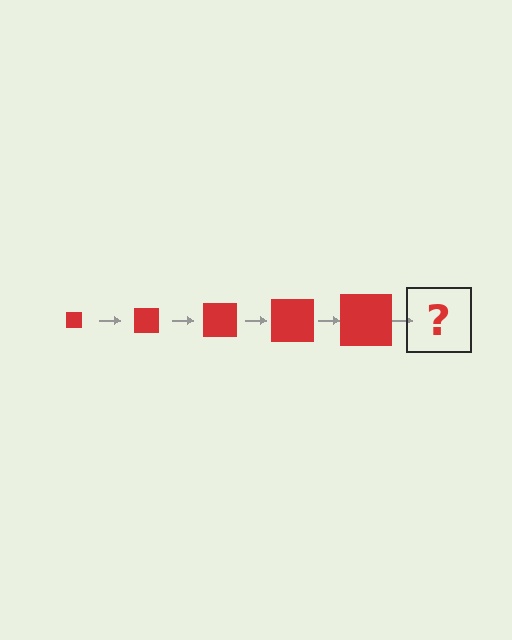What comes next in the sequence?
The next element should be a red square, larger than the previous one.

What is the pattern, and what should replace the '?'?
The pattern is that the square gets progressively larger each step. The '?' should be a red square, larger than the previous one.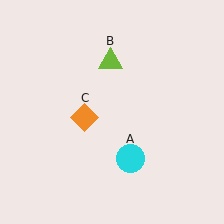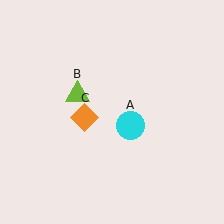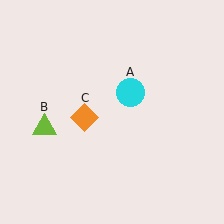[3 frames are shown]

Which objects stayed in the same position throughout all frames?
Orange diamond (object C) remained stationary.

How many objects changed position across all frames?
2 objects changed position: cyan circle (object A), lime triangle (object B).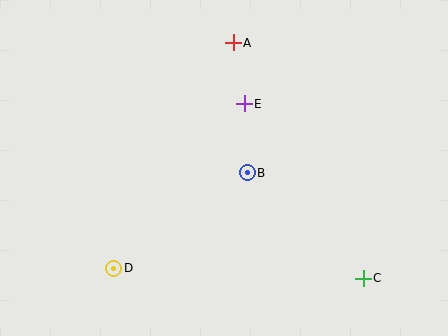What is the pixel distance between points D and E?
The distance between D and E is 210 pixels.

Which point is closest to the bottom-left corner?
Point D is closest to the bottom-left corner.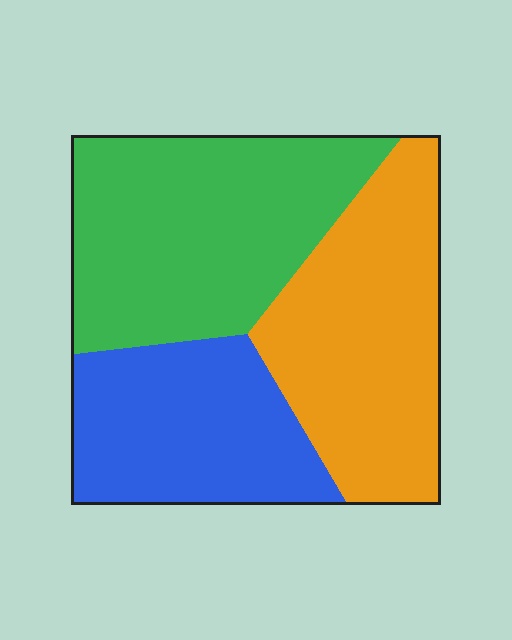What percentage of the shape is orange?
Orange covers 35% of the shape.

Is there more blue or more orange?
Orange.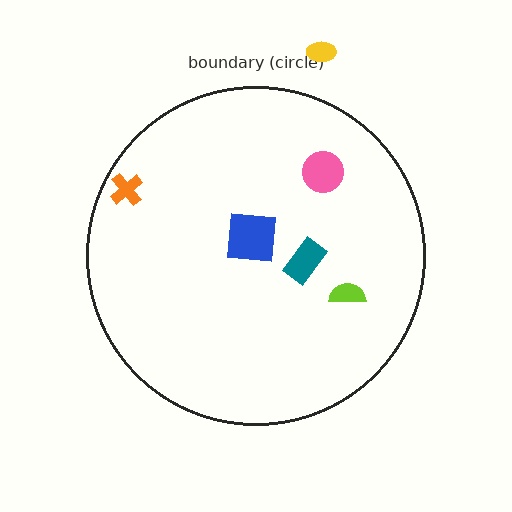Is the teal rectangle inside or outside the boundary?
Inside.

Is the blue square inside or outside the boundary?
Inside.